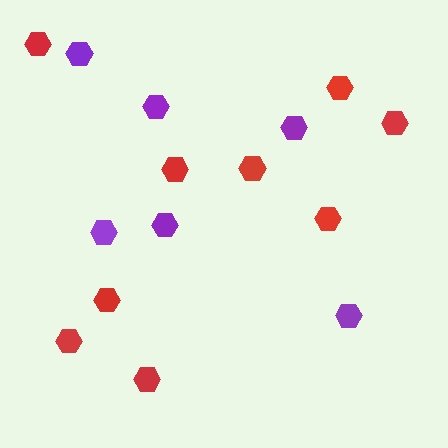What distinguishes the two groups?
There are 2 groups: one group of red hexagons (9) and one group of purple hexagons (6).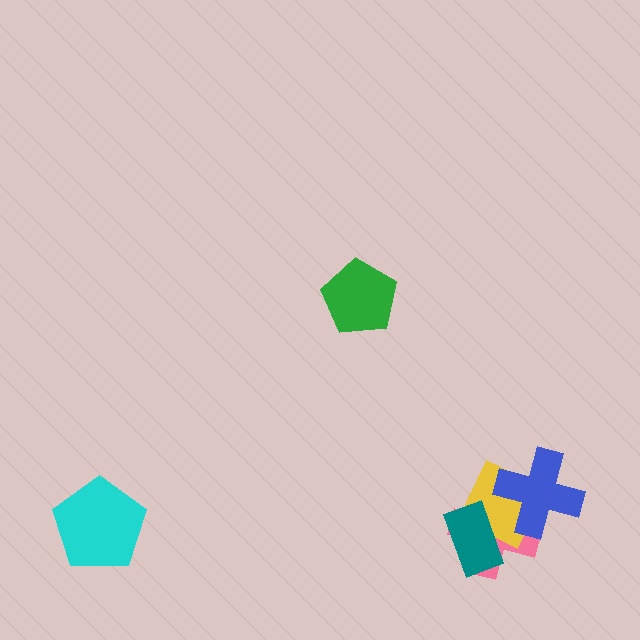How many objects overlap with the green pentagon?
0 objects overlap with the green pentagon.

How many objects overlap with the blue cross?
2 objects overlap with the blue cross.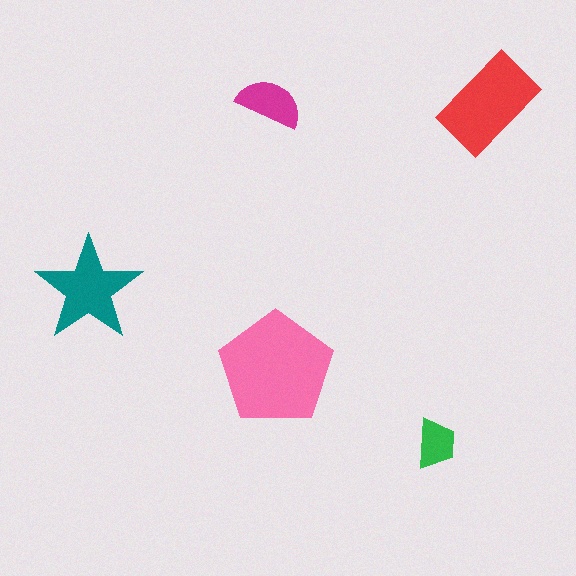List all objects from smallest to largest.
The green trapezoid, the magenta semicircle, the teal star, the red rectangle, the pink pentagon.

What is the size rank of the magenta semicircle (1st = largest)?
4th.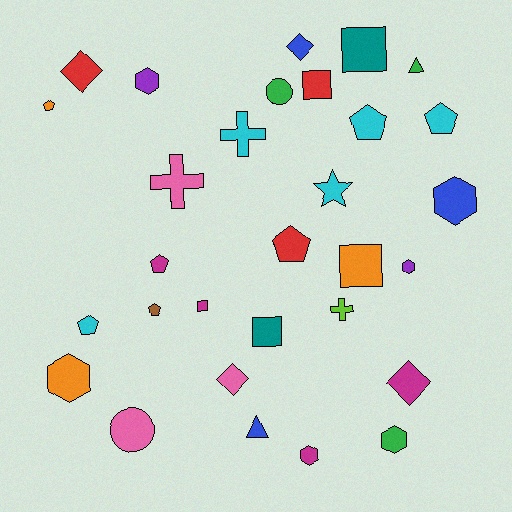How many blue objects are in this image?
There are 3 blue objects.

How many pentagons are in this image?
There are 7 pentagons.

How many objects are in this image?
There are 30 objects.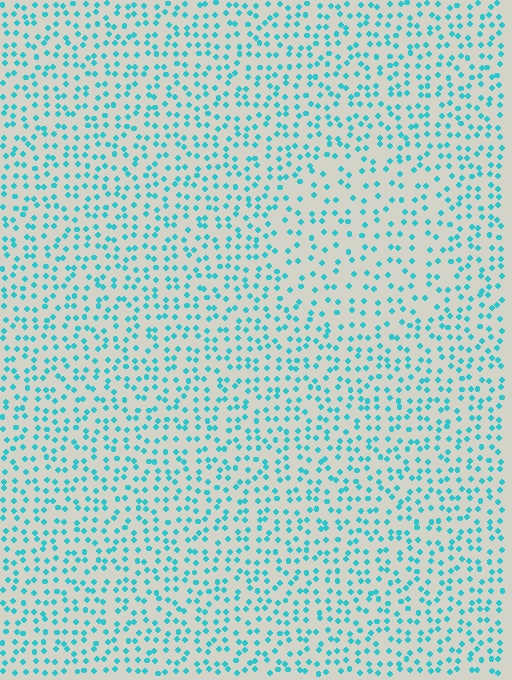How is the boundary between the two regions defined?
The boundary is defined by a change in element density (approximately 1.6x ratio). All elements are the same color, size, and shape.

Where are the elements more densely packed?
The elements are more densely packed outside the circle boundary.